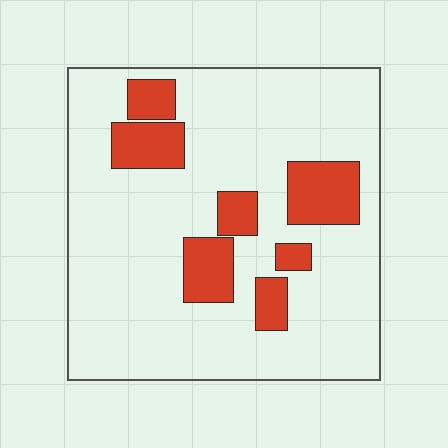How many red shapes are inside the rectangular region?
7.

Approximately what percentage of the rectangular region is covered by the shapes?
Approximately 20%.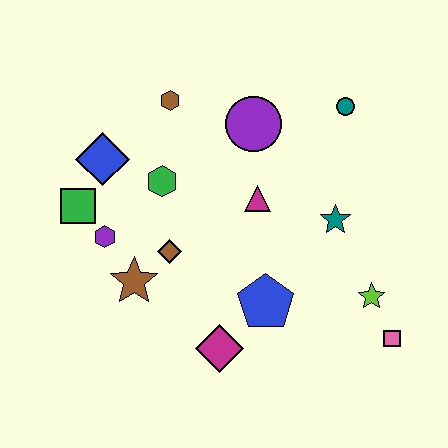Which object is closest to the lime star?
The pink square is closest to the lime star.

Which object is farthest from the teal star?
The green square is farthest from the teal star.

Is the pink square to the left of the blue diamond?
No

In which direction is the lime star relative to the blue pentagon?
The lime star is to the right of the blue pentagon.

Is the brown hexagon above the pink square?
Yes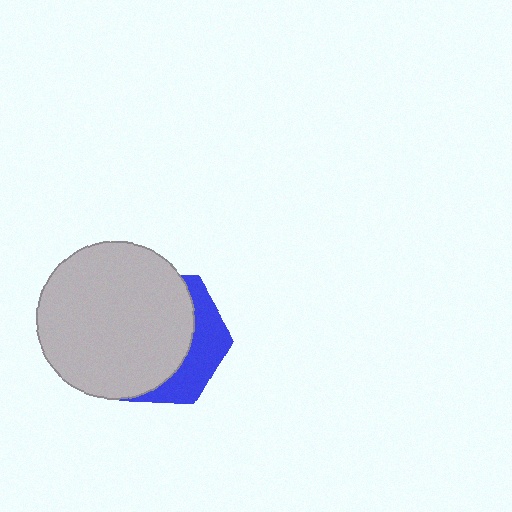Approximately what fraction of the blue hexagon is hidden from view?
Roughly 69% of the blue hexagon is hidden behind the light gray circle.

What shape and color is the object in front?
The object in front is a light gray circle.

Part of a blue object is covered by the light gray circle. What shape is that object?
It is a hexagon.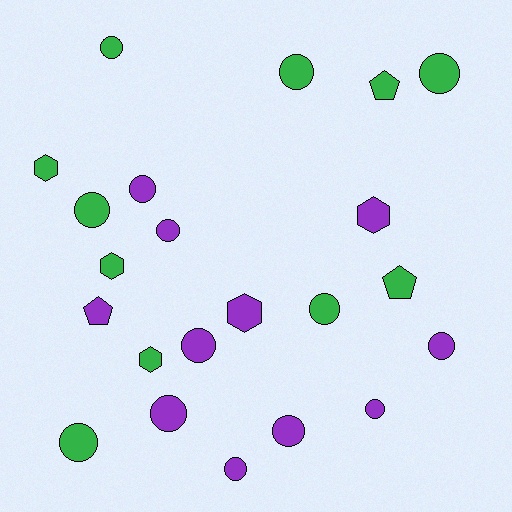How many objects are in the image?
There are 22 objects.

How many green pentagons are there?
There are 2 green pentagons.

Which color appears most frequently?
Purple, with 11 objects.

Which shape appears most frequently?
Circle, with 14 objects.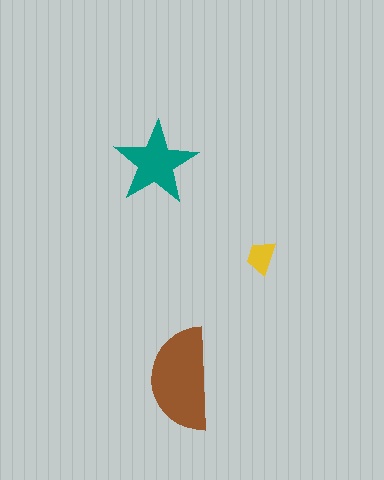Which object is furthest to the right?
The yellow trapezoid is rightmost.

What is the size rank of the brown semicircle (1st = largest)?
1st.